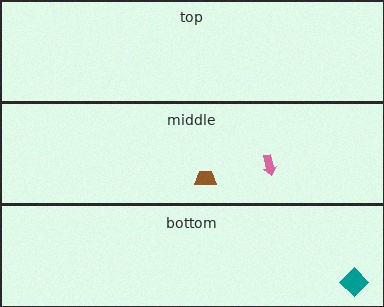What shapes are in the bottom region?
The teal diamond.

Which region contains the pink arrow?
The middle region.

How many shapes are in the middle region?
2.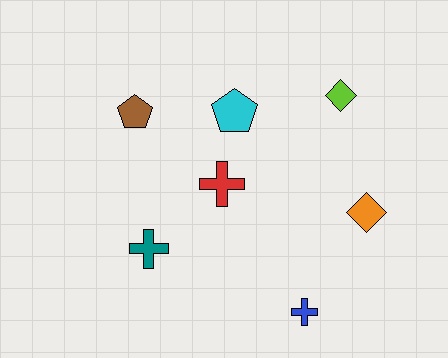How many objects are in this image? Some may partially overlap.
There are 7 objects.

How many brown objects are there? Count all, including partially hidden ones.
There is 1 brown object.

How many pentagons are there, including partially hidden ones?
There are 2 pentagons.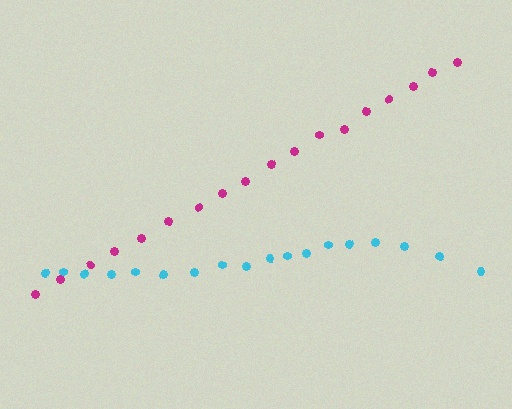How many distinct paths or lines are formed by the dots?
There are 2 distinct paths.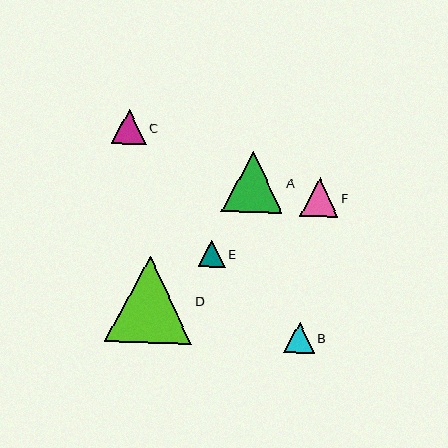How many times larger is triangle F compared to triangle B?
Triangle F is approximately 1.2 times the size of triangle B.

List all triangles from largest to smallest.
From largest to smallest: D, A, F, C, B, E.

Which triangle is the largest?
Triangle D is the largest with a size of approximately 87 pixels.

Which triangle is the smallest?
Triangle E is the smallest with a size of approximately 27 pixels.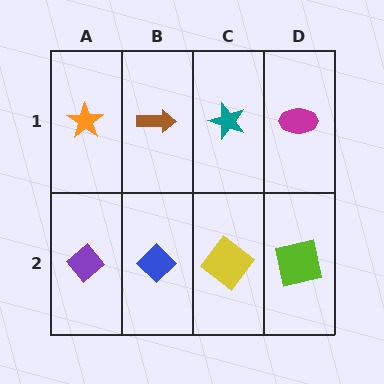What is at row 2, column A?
A purple diamond.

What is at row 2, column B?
A blue diamond.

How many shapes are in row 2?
4 shapes.